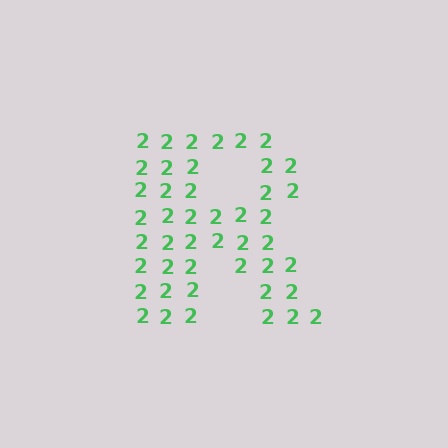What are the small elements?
The small elements are digit 2's.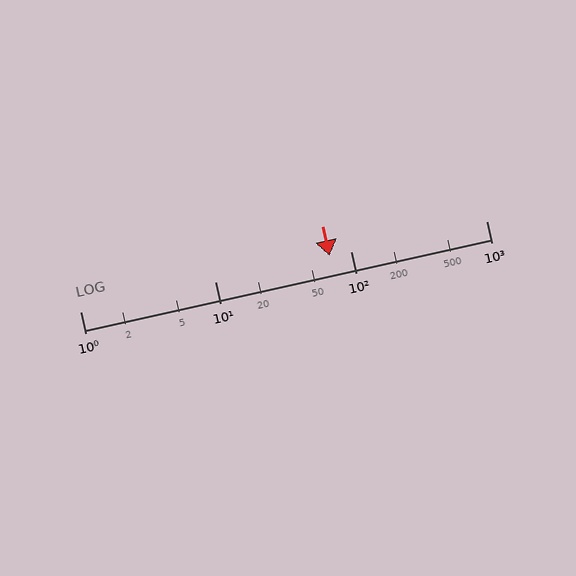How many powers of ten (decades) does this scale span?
The scale spans 3 decades, from 1 to 1000.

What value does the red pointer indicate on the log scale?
The pointer indicates approximately 70.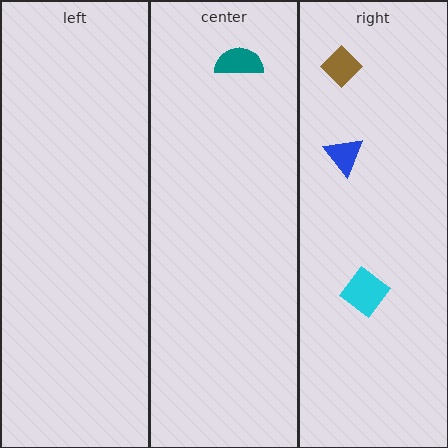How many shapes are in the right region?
3.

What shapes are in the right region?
The brown diamond, the cyan diamond, the blue triangle.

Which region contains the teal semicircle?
The center region.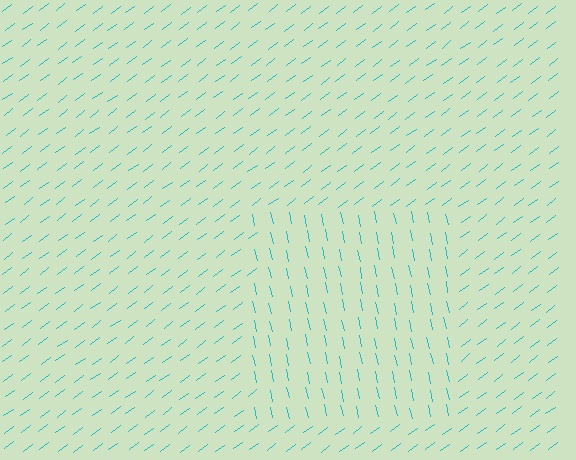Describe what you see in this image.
The image is filled with small cyan line segments. A rectangle region in the image has lines oriented differently from the surrounding lines, creating a visible texture boundary.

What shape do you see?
I see a rectangle.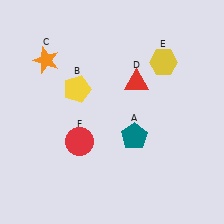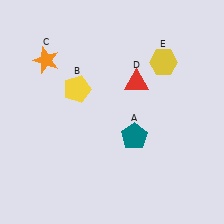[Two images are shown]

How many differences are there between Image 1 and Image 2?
There is 1 difference between the two images.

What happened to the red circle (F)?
The red circle (F) was removed in Image 2. It was in the bottom-left area of Image 1.